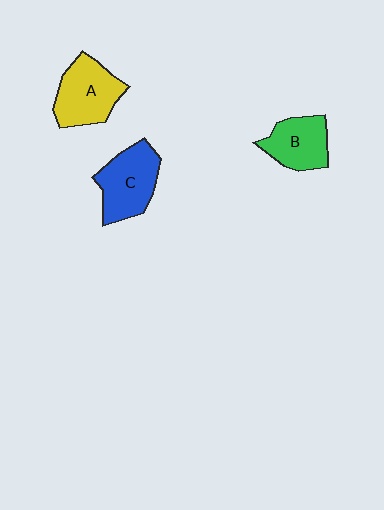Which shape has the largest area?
Shape C (blue).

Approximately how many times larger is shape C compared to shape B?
Approximately 1.2 times.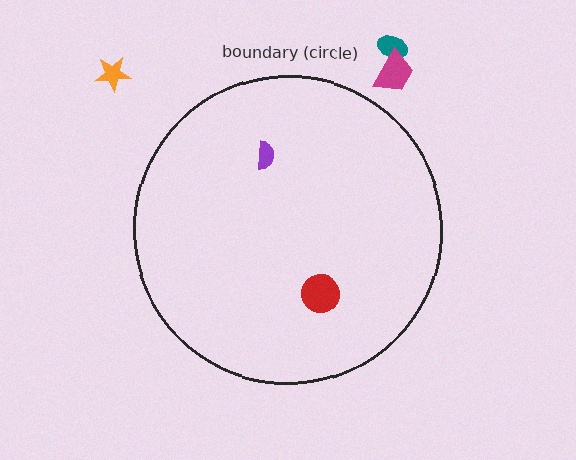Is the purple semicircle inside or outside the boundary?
Inside.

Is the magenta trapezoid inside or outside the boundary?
Outside.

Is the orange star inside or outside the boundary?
Outside.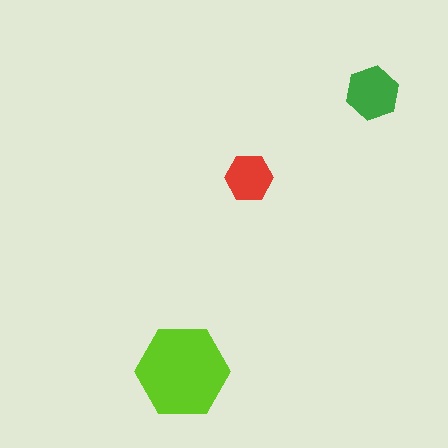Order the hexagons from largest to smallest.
the lime one, the green one, the red one.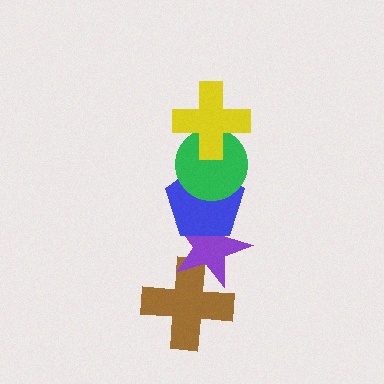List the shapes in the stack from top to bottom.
From top to bottom: the yellow cross, the green circle, the blue pentagon, the purple star, the brown cross.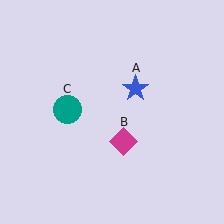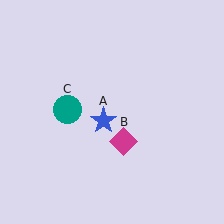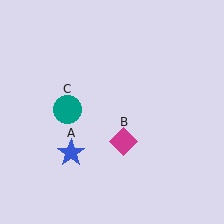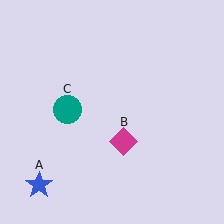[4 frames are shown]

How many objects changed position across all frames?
1 object changed position: blue star (object A).